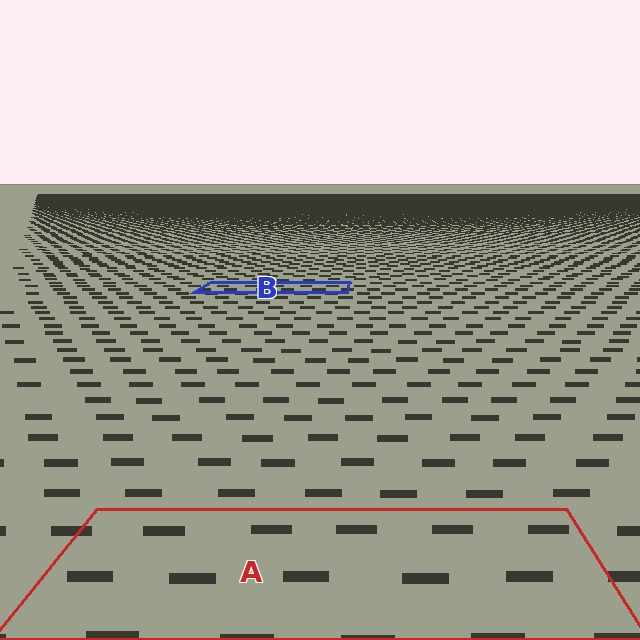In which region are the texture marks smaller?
The texture marks are smaller in region B, because it is farther away.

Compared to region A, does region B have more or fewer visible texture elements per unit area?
Region B has more texture elements per unit area — they are packed more densely because it is farther away.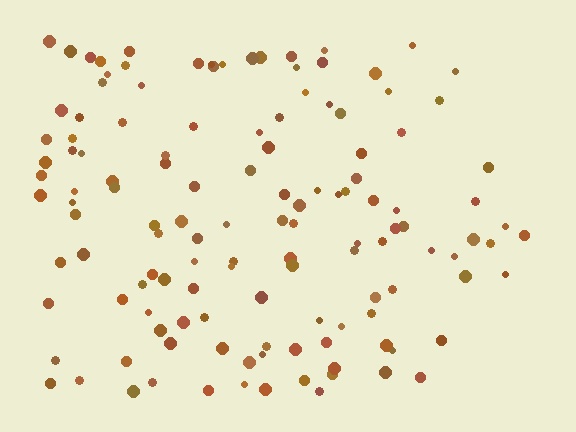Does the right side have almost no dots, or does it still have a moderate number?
Still a moderate number, just noticeably fewer than the left.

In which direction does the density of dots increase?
From right to left, with the left side densest.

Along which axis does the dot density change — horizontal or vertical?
Horizontal.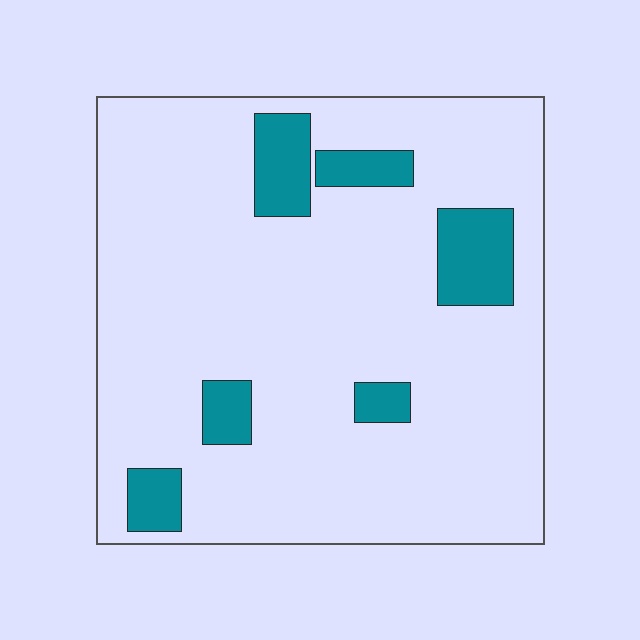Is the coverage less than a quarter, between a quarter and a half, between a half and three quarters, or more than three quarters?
Less than a quarter.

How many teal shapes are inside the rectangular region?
6.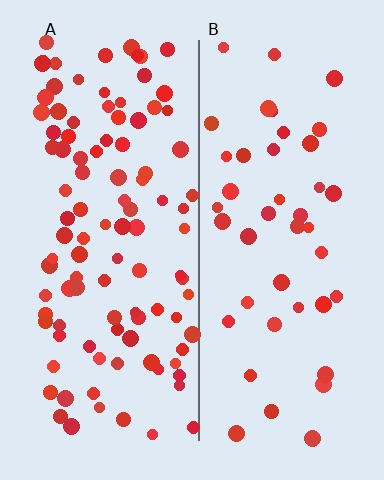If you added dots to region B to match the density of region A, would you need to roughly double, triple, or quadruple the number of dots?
Approximately double.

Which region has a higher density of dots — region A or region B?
A (the left).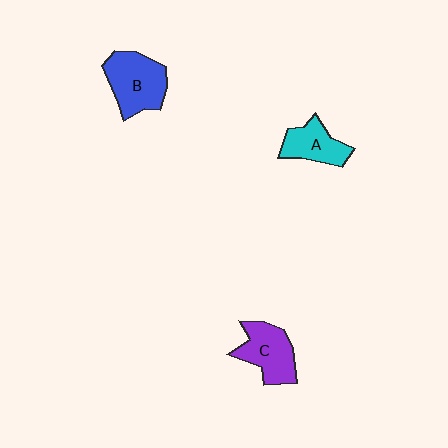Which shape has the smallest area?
Shape A (cyan).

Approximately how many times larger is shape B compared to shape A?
Approximately 1.4 times.